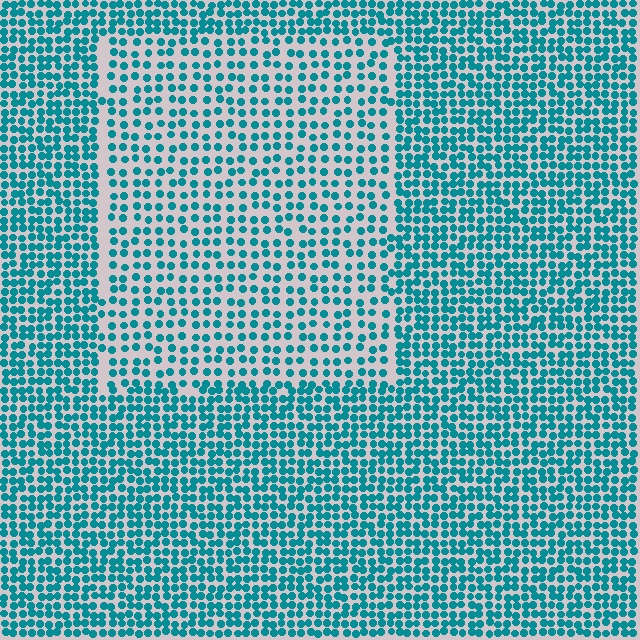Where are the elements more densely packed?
The elements are more densely packed outside the rectangle boundary.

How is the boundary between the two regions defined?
The boundary is defined by a change in element density (approximately 1.7x ratio). All elements are the same color, size, and shape.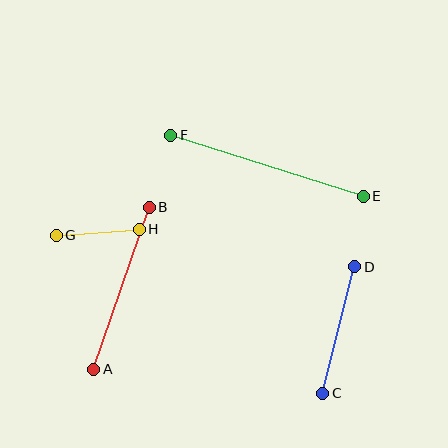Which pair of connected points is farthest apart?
Points E and F are farthest apart.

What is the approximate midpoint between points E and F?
The midpoint is at approximately (267, 166) pixels.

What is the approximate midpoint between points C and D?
The midpoint is at approximately (339, 330) pixels.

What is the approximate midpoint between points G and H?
The midpoint is at approximately (98, 232) pixels.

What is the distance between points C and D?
The distance is approximately 131 pixels.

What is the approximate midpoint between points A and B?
The midpoint is at approximately (122, 288) pixels.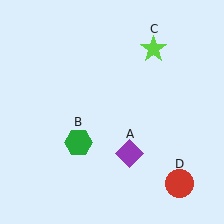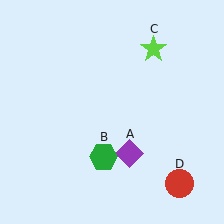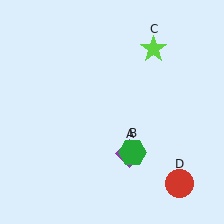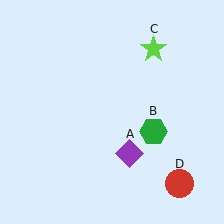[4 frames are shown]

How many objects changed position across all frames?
1 object changed position: green hexagon (object B).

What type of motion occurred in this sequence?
The green hexagon (object B) rotated counterclockwise around the center of the scene.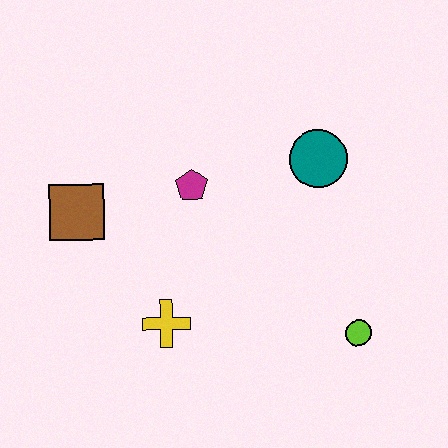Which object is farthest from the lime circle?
The brown square is farthest from the lime circle.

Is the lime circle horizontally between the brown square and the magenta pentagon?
No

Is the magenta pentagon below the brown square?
No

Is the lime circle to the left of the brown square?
No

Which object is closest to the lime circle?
The teal circle is closest to the lime circle.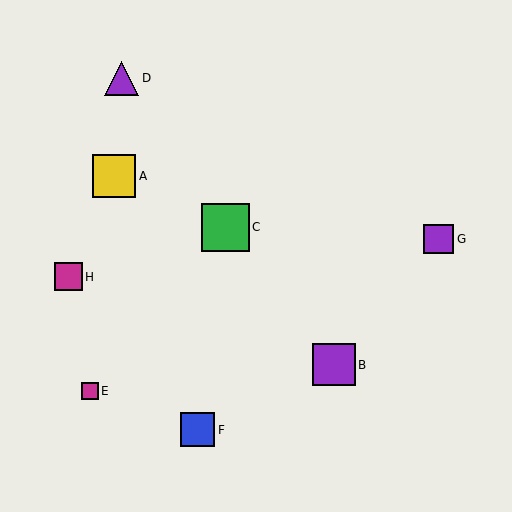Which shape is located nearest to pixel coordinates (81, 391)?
The magenta square (labeled E) at (90, 391) is nearest to that location.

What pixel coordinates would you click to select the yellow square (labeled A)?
Click at (114, 176) to select the yellow square A.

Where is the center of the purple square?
The center of the purple square is at (439, 239).